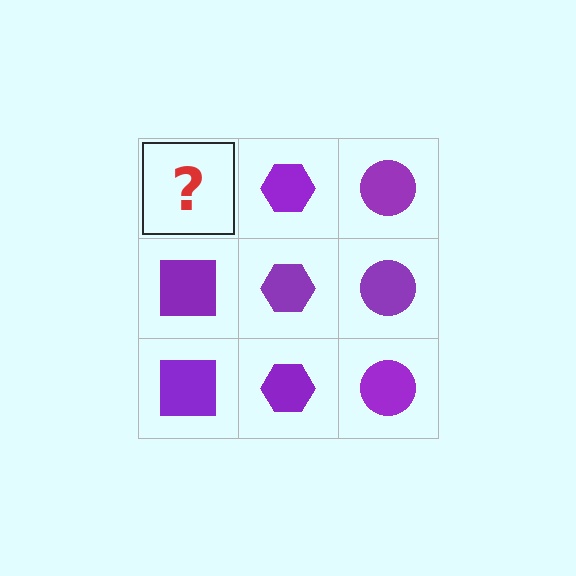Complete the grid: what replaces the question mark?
The question mark should be replaced with a purple square.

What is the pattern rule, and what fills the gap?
The rule is that each column has a consistent shape. The gap should be filled with a purple square.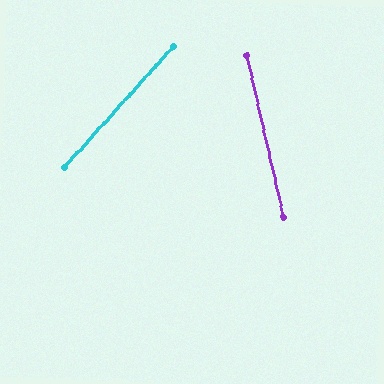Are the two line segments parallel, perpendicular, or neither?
Neither parallel nor perpendicular — they differ by about 55°.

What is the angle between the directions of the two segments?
Approximately 55 degrees.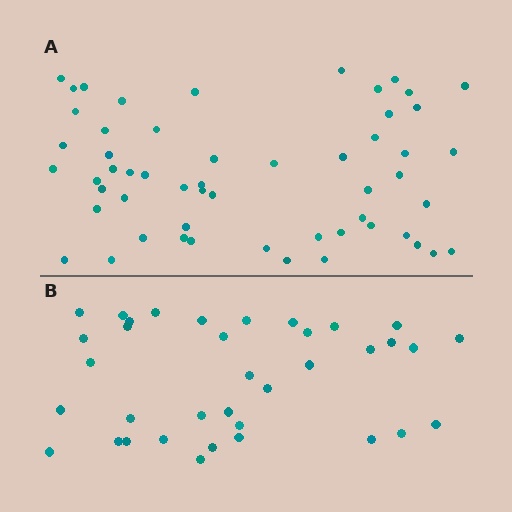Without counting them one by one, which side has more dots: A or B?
Region A (the top region) has more dots.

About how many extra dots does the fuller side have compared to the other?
Region A has approximately 20 more dots than region B.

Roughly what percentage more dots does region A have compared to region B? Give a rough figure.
About 55% more.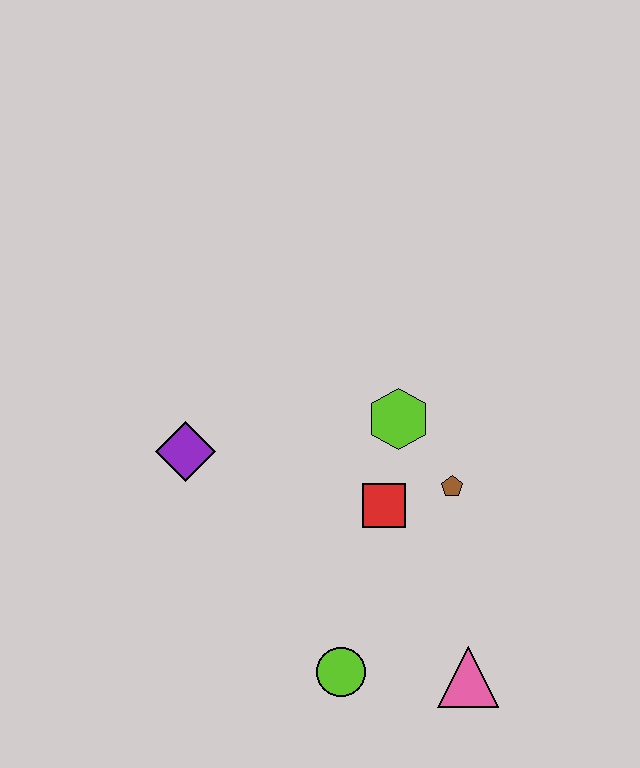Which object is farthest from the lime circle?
The purple diamond is farthest from the lime circle.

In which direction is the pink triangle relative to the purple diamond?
The pink triangle is to the right of the purple diamond.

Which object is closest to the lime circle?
The pink triangle is closest to the lime circle.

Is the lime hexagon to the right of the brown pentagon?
No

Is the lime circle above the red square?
No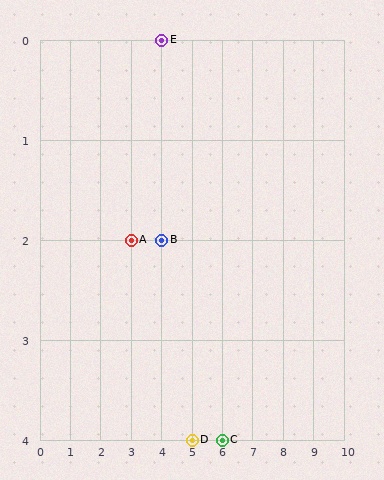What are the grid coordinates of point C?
Point C is at grid coordinates (6, 4).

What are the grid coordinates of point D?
Point D is at grid coordinates (5, 4).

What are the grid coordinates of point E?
Point E is at grid coordinates (4, 0).